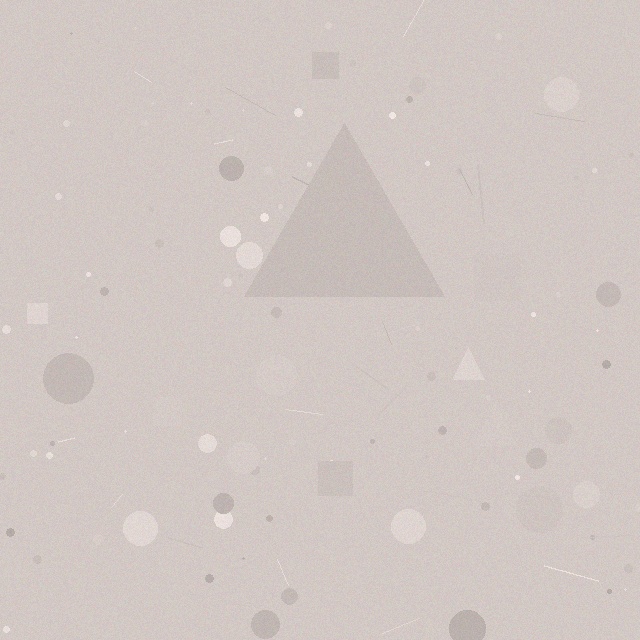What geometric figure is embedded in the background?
A triangle is embedded in the background.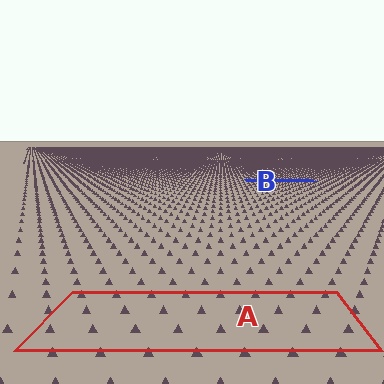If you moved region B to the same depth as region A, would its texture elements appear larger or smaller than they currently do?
They would appear larger. At a closer depth, the same texture elements are projected at a bigger on-screen size.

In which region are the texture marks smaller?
The texture marks are smaller in region B, because it is farther away.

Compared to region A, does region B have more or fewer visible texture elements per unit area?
Region B has more texture elements per unit area — they are packed more densely because it is farther away.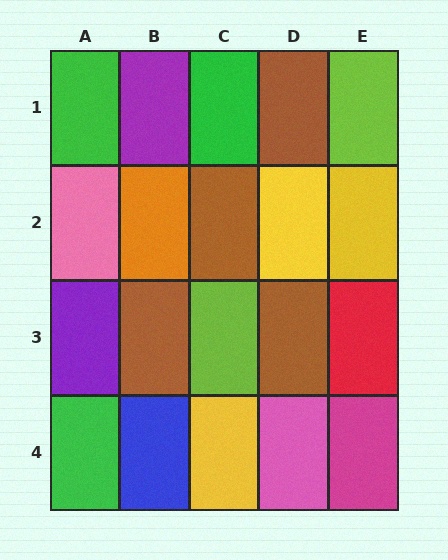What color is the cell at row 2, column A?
Pink.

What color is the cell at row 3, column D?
Brown.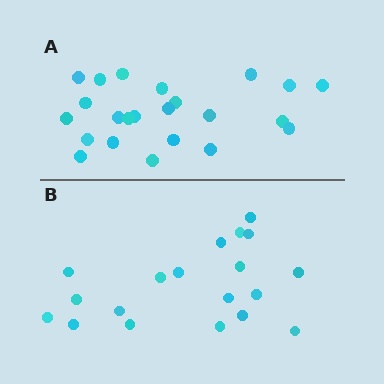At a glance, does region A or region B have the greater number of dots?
Region A (the top region) has more dots.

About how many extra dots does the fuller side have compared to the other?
Region A has about 4 more dots than region B.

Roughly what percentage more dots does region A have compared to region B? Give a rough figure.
About 20% more.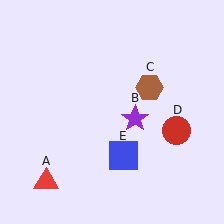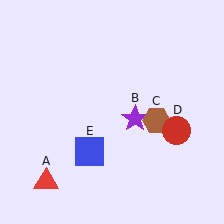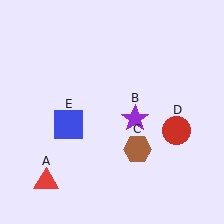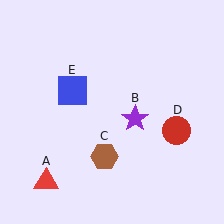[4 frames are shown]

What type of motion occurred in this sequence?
The brown hexagon (object C), blue square (object E) rotated clockwise around the center of the scene.